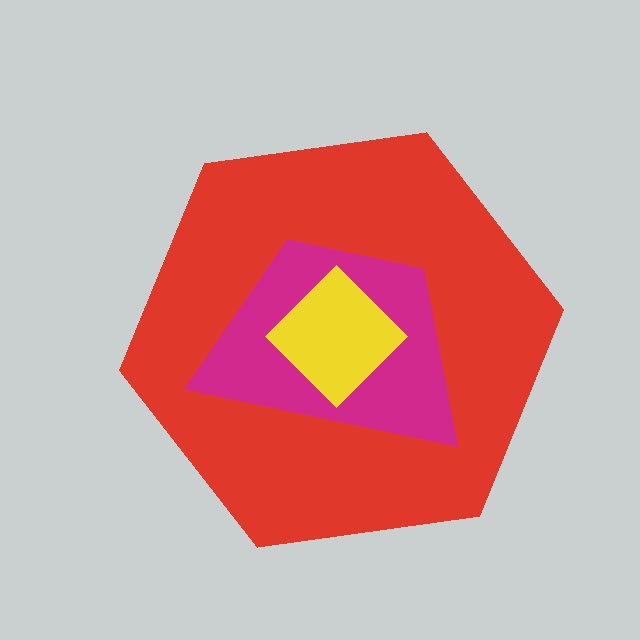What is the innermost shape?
The yellow diamond.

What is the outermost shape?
The red hexagon.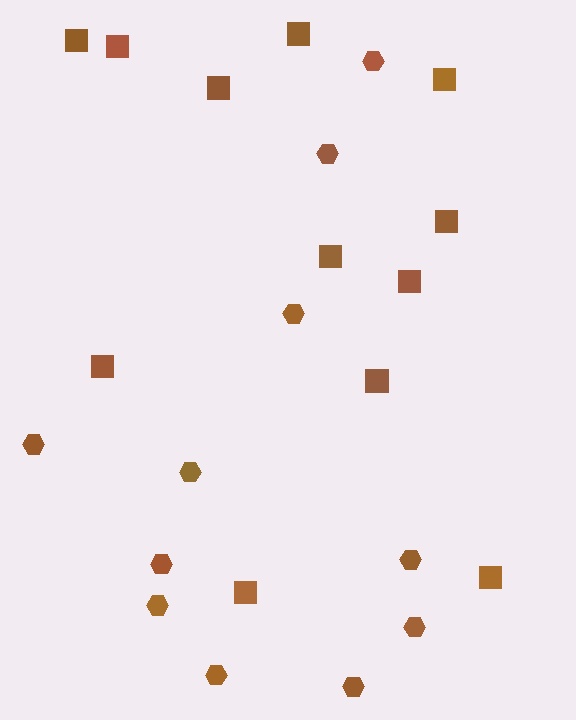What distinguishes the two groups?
There are 2 groups: one group of squares (12) and one group of hexagons (11).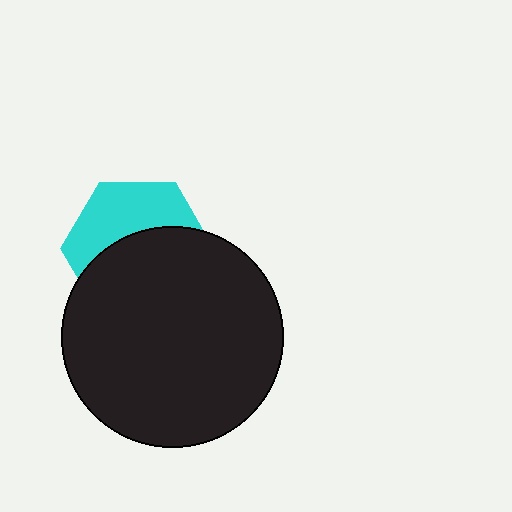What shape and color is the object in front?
The object in front is a black circle.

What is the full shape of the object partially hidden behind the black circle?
The partially hidden object is a cyan hexagon.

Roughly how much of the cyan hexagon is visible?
A small part of it is visible (roughly 42%).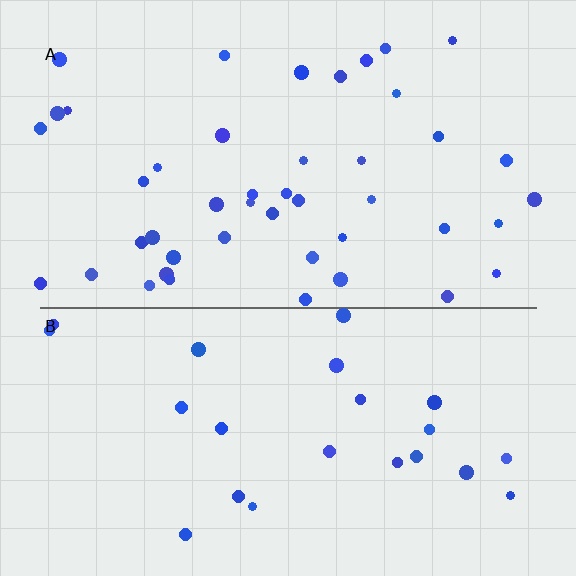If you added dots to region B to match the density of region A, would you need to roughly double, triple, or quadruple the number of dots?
Approximately double.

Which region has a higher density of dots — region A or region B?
A (the top).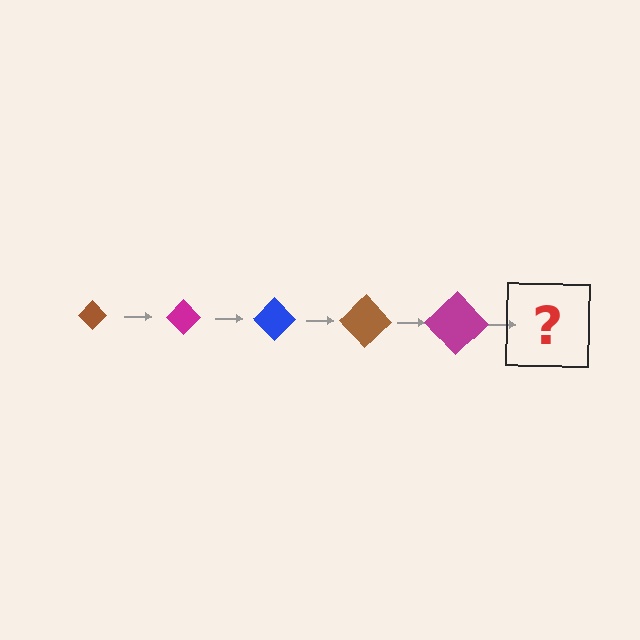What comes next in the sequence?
The next element should be a blue diamond, larger than the previous one.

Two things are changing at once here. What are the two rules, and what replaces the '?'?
The two rules are that the diamond grows larger each step and the color cycles through brown, magenta, and blue. The '?' should be a blue diamond, larger than the previous one.